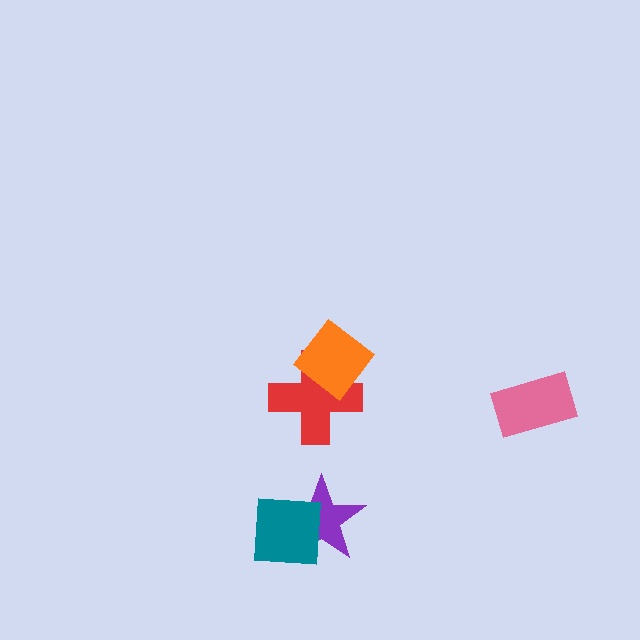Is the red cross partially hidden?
Yes, it is partially covered by another shape.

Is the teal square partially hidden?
No, no other shape covers it.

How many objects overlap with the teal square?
1 object overlaps with the teal square.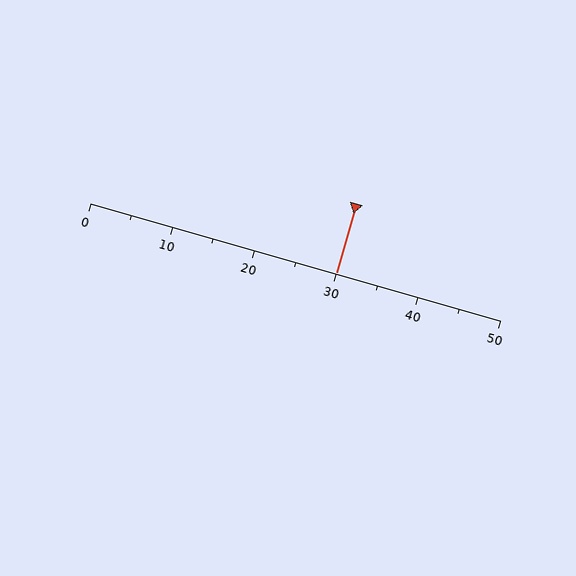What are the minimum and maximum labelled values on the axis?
The axis runs from 0 to 50.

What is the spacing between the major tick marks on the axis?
The major ticks are spaced 10 apart.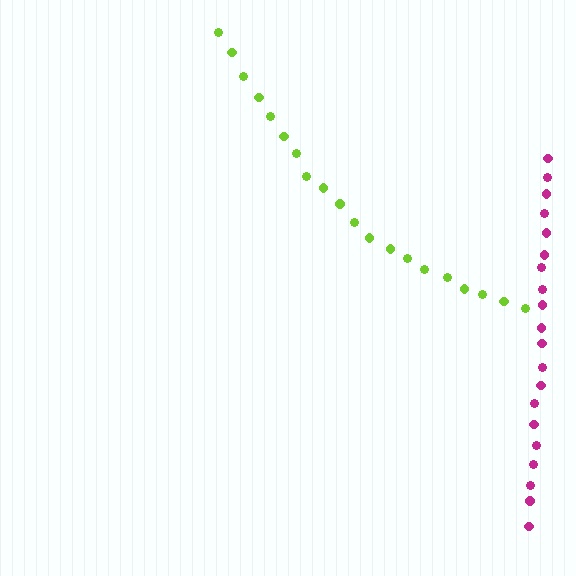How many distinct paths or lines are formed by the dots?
There are 2 distinct paths.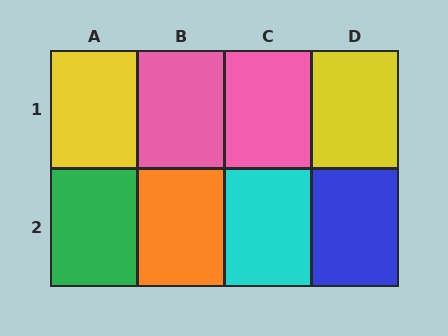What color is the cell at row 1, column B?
Pink.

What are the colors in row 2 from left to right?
Green, orange, cyan, blue.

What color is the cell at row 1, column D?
Yellow.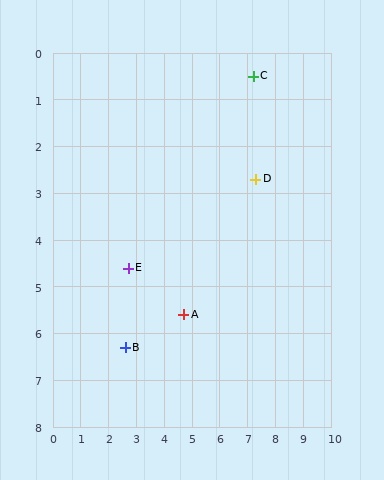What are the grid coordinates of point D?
Point D is at approximately (7.3, 2.7).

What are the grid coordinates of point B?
Point B is at approximately (2.6, 6.3).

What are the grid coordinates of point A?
Point A is at approximately (4.7, 5.6).